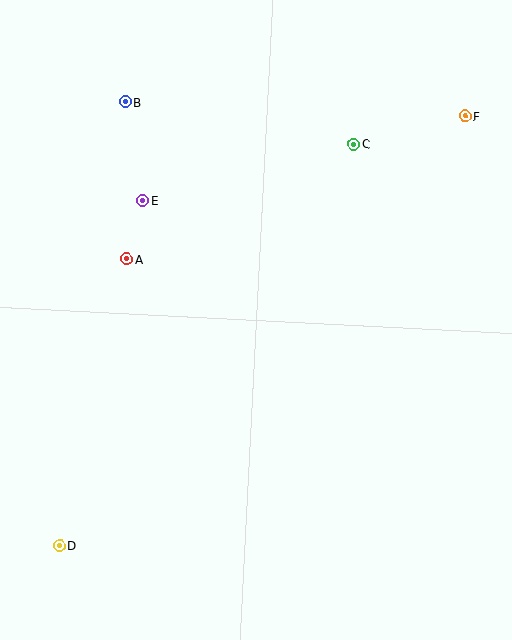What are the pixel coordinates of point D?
Point D is at (60, 546).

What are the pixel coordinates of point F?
Point F is at (465, 116).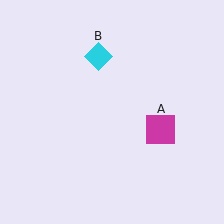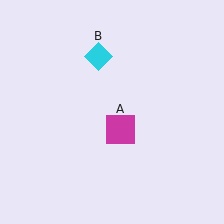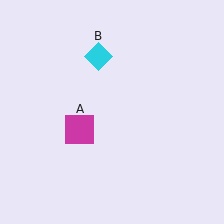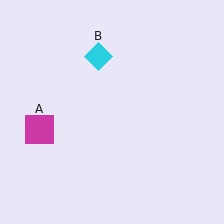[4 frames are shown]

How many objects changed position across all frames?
1 object changed position: magenta square (object A).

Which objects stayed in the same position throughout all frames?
Cyan diamond (object B) remained stationary.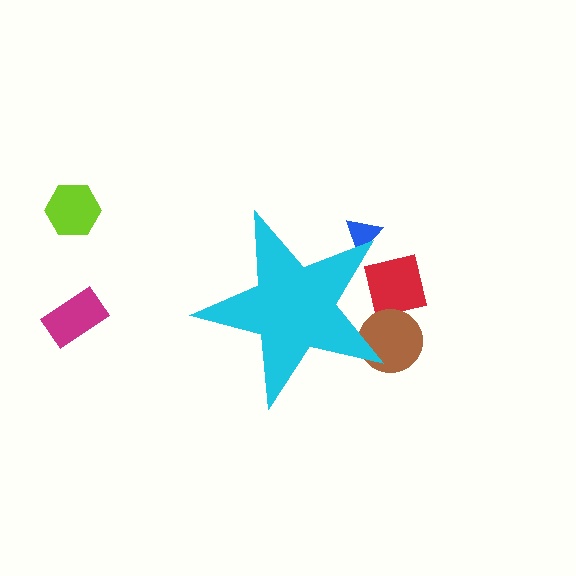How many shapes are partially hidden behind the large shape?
3 shapes are partially hidden.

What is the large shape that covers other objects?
A cyan star.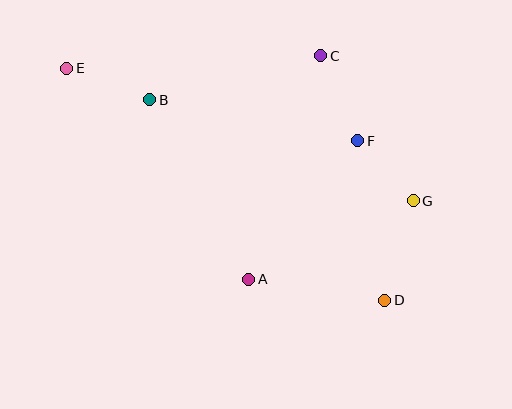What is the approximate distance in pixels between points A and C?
The distance between A and C is approximately 235 pixels.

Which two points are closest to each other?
Points F and G are closest to each other.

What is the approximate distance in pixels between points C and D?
The distance between C and D is approximately 253 pixels.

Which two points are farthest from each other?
Points D and E are farthest from each other.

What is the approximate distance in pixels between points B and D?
The distance between B and D is approximately 309 pixels.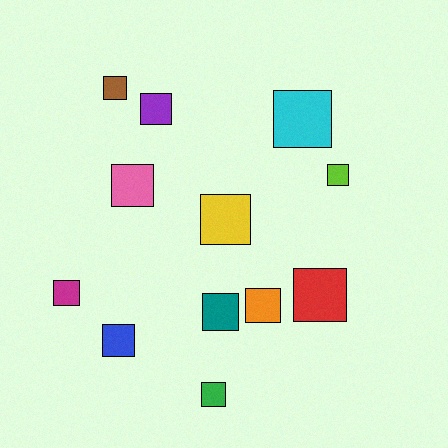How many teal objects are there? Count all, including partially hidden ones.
There is 1 teal object.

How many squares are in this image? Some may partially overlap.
There are 12 squares.